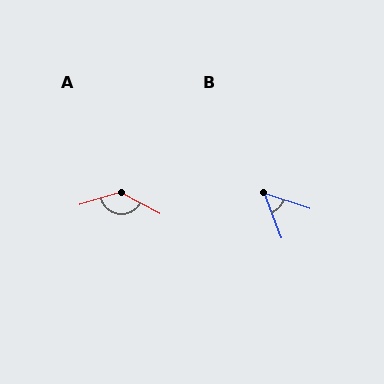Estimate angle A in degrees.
Approximately 136 degrees.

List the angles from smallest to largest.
B (50°), A (136°).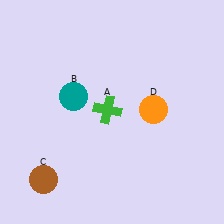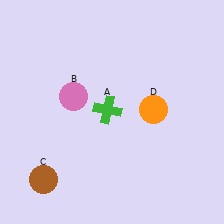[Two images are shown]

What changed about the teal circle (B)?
In Image 1, B is teal. In Image 2, it changed to pink.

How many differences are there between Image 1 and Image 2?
There is 1 difference between the two images.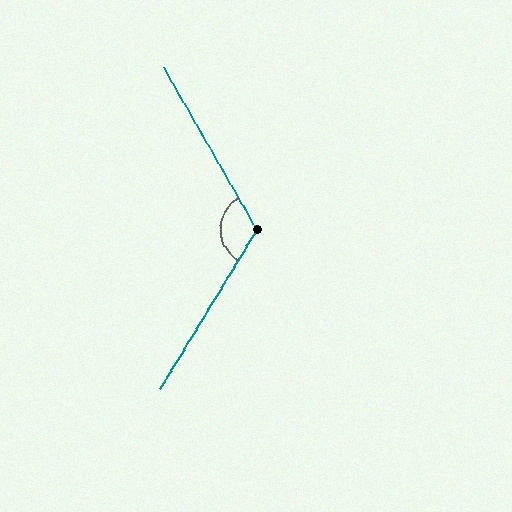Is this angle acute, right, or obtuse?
It is obtuse.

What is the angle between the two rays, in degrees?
Approximately 119 degrees.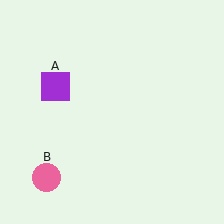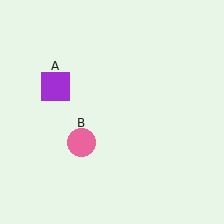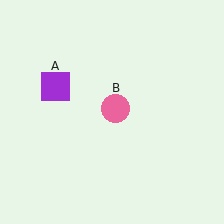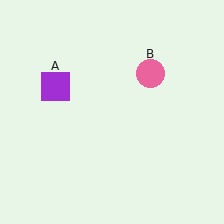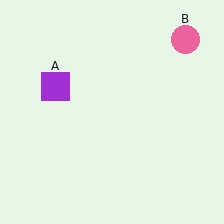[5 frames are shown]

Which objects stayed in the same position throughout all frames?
Purple square (object A) remained stationary.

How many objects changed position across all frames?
1 object changed position: pink circle (object B).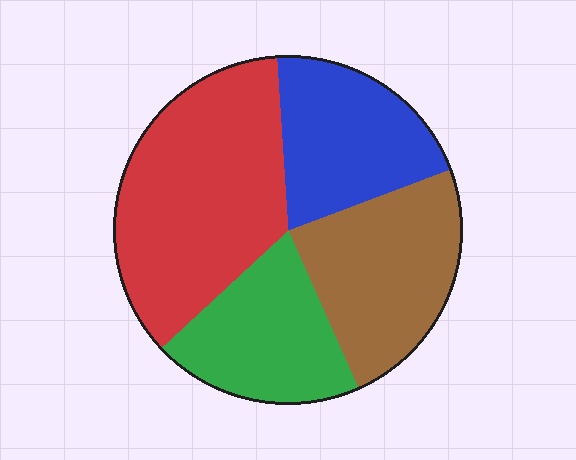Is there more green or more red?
Red.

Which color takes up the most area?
Red, at roughly 35%.